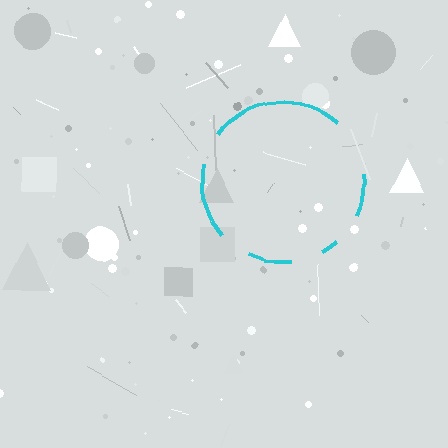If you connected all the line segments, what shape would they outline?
They would outline a circle.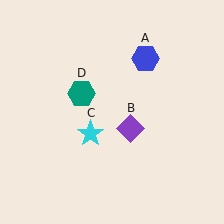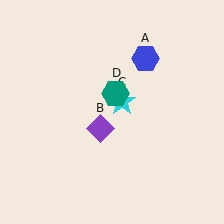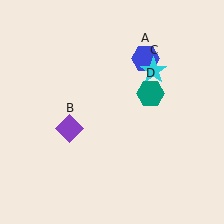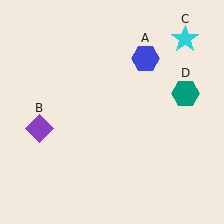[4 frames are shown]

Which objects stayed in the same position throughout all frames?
Blue hexagon (object A) remained stationary.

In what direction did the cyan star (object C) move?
The cyan star (object C) moved up and to the right.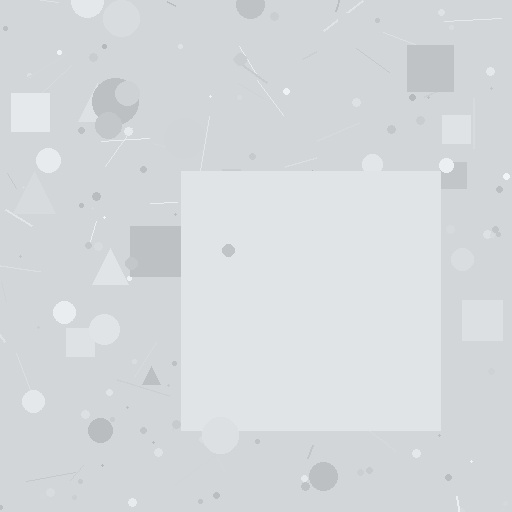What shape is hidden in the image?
A square is hidden in the image.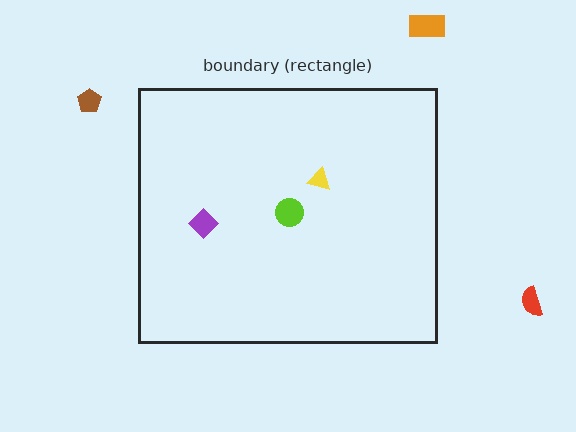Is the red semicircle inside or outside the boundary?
Outside.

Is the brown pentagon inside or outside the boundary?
Outside.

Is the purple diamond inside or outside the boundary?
Inside.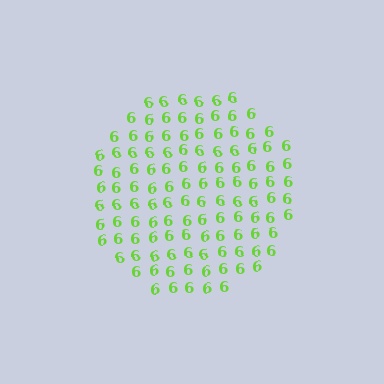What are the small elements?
The small elements are digit 6's.